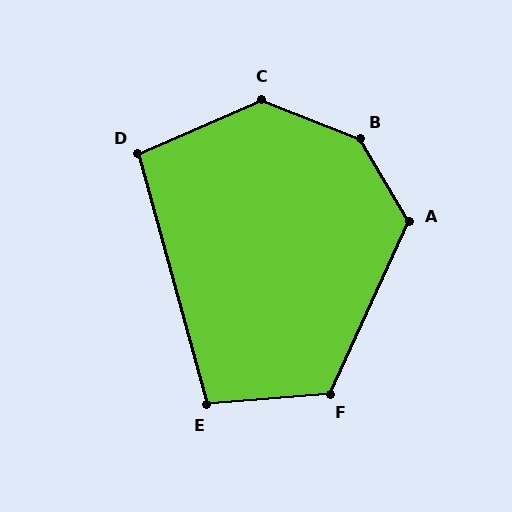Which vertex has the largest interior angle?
B, at approximately 142 degrees.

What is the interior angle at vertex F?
Approximately 120 degrees (obtuse).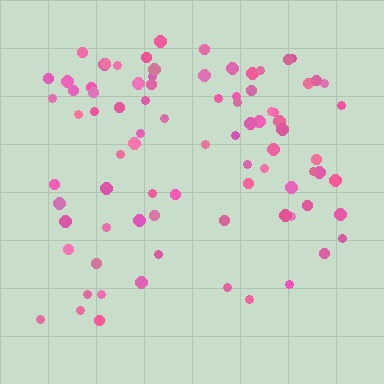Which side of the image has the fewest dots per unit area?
The bottom.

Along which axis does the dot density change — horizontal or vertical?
Vertical.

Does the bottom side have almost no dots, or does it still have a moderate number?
Still a moderate number, just noticeably fewer than the top.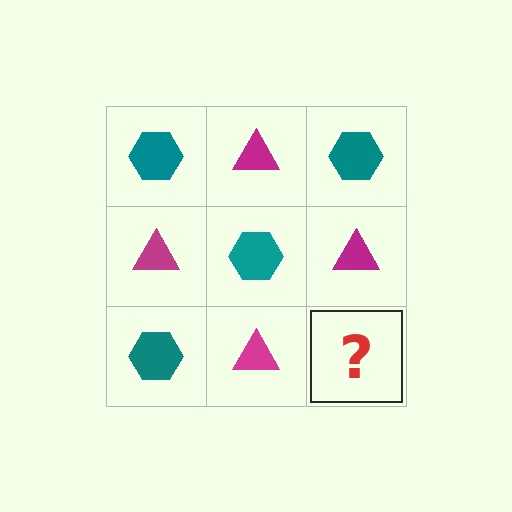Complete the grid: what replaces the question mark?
The question mark should be replaced with a teal hexagon.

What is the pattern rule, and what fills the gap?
The rule is that it alternates teal hexagon and magenta triangle in a checkerboard pattern. The gap should be filled with a teal hexagon.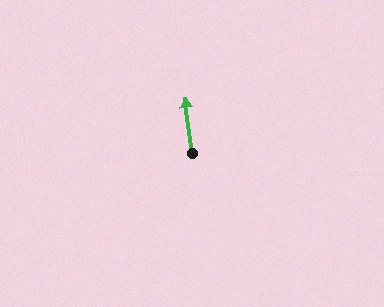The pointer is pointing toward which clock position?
Roughly 12 o'clock.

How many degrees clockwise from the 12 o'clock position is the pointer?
Approximately 352 degrees.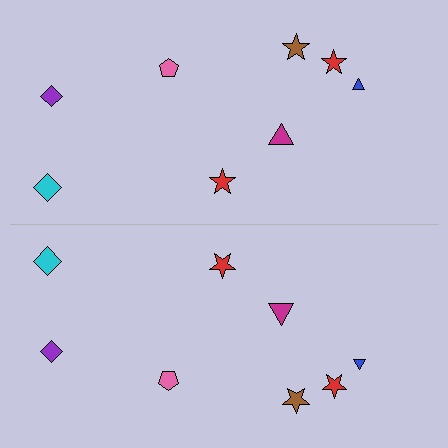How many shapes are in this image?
There are 16 shapes in this image.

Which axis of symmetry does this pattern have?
The pattern has a horizontal axis of symmetry running through the center of the image.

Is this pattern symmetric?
Yes, this pattern has bilateral (reflection) symmetry.